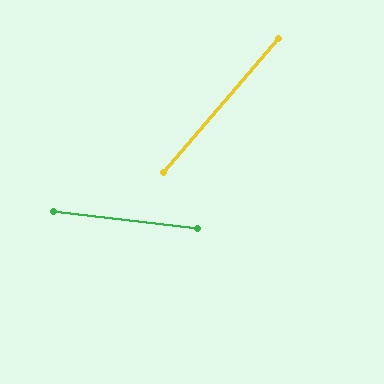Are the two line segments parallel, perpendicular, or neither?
Neither parallel nor perpendicular — they differ by about 56°.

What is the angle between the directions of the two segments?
Approximately 56 degrees.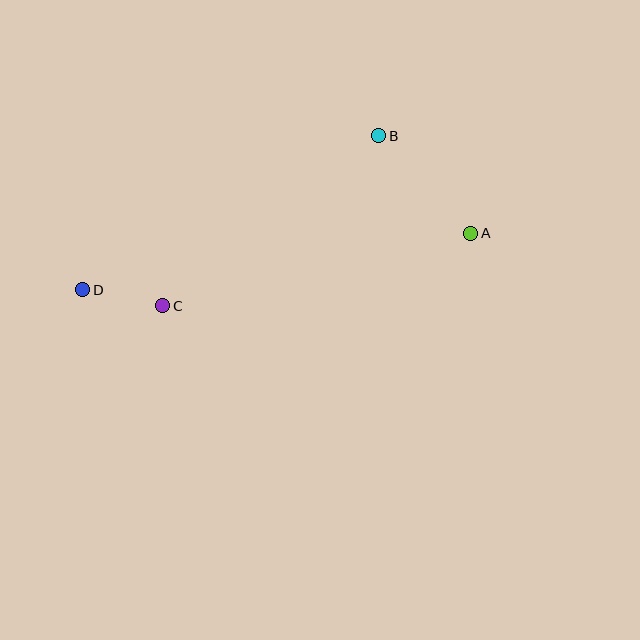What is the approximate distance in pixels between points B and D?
The distance between B and D is approximately 334 pixels.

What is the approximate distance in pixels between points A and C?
The distance between A and C is approximately 316 pixels.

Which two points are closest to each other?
Points C and D are closest to each other.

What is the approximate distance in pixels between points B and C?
The distance between B and C is approximately 275 pixels.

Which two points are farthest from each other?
Points A and D are farthest from each other.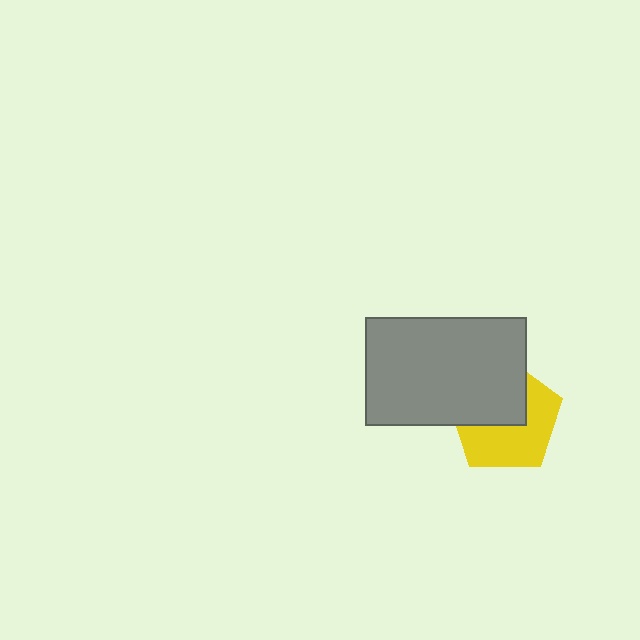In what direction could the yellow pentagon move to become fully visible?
The yellow pentagon could move toward the lower-right. That would shift it out from behind the gray rectangle entirely.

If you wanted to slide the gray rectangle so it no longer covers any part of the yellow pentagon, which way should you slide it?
Slide it toward the upper-left — that is the most direct way to separate the two shapes.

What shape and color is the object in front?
The object in front is a gray rectangle.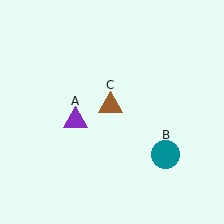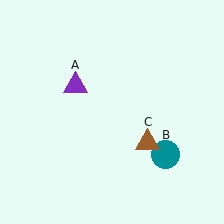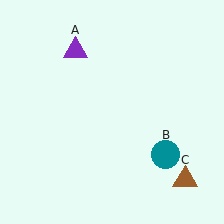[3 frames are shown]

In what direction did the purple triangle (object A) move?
The purple triangle (object A) moved up.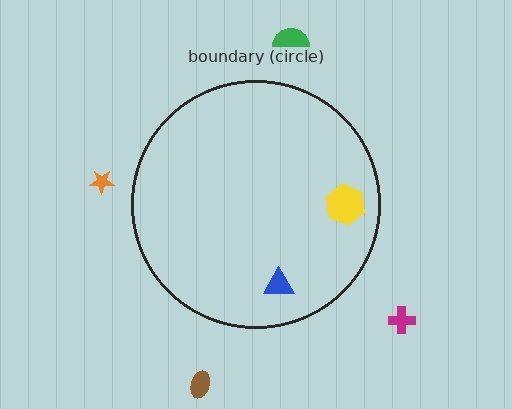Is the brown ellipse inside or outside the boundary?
Outside.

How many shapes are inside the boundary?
2 inside, 4 outside.